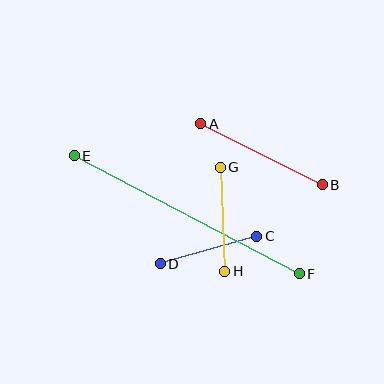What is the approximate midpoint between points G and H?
The midpoint is at approximately (222, 219) pixels.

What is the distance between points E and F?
The distance is approximately 254 pixels.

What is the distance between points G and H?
The distance is approximately 104 pixels.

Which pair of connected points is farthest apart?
Points E and F are farthest apart.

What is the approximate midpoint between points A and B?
The midpoint is at approximately (261, 154) pixels.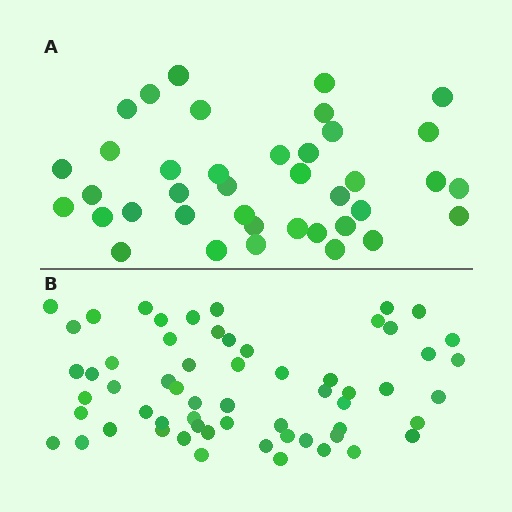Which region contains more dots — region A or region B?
Region B (the bottom region) has more dots.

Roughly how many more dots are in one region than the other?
Region B has approximately 20 more dots than region A.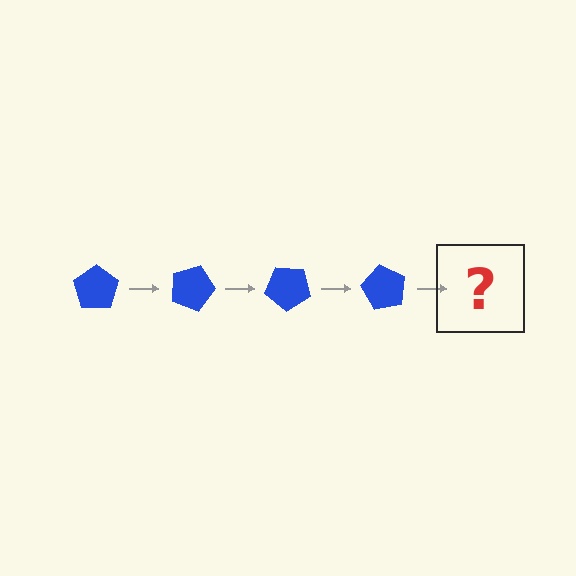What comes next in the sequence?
The next element should be a blue pentagon rotated 80 degrees.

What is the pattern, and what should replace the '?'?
The pattern is that the pentagon rotates 20 degrees each step. The '?' should be a blue pentagon rotated 80 degrees.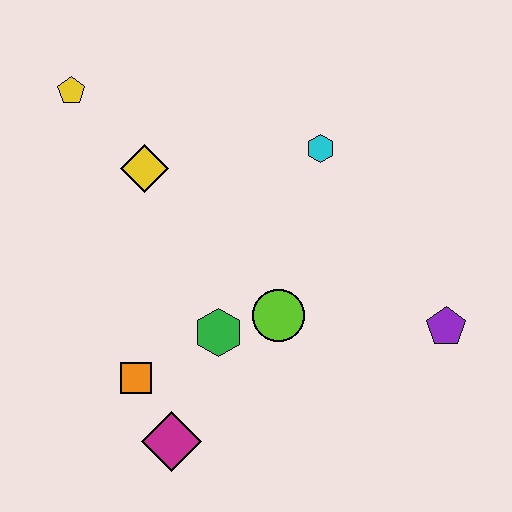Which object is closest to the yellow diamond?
The yellow pentagon is closest to the yellow diamond.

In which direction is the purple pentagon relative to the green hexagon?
The purple pentagon is to the right of the green hexagon.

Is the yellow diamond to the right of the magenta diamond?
No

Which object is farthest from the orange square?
The purple pentagon is farthest from the orange square.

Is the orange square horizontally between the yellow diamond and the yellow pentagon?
Yes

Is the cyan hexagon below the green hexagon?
No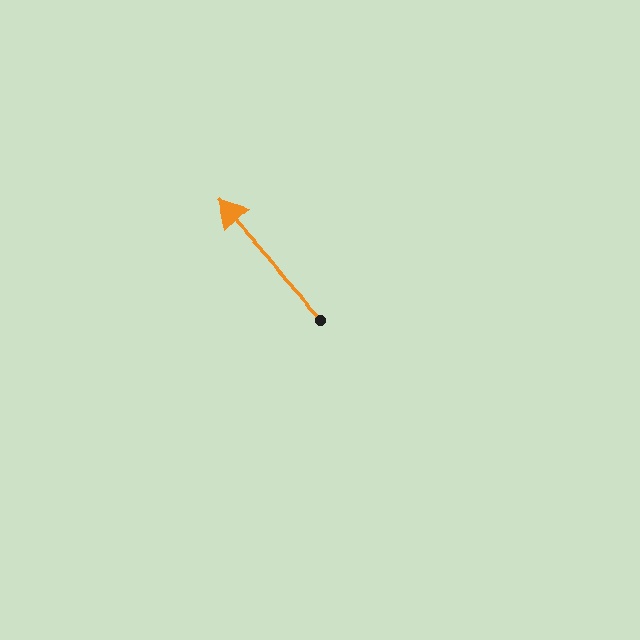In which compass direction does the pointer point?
Northwest.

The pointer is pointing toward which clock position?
Roughly 11 o'clock.